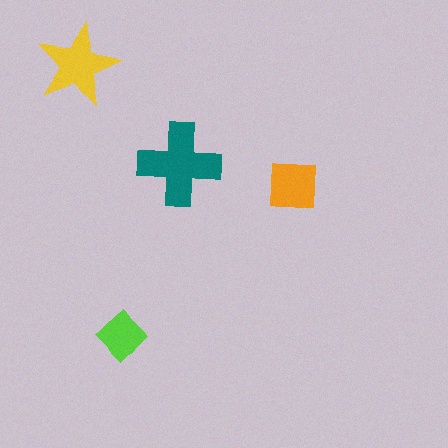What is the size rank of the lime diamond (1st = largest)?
4th.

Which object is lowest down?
The lime diamond is bottommost.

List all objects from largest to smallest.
The teal cross, the yellow star, the orange square, the lime diamond.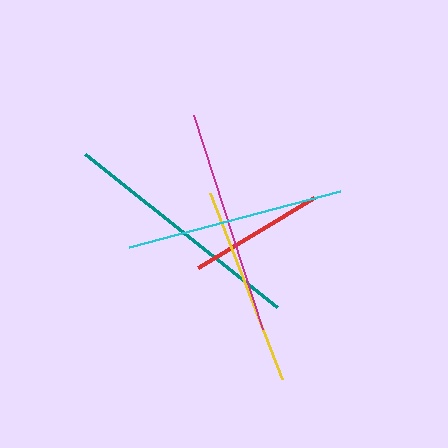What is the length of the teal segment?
The teal segment is approximately 246 pixels long.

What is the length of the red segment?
The red segment is approximately 135 pixels long.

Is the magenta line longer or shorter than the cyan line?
The magenta line is longer than the cyan line.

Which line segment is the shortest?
The red line is the shortest at approximately 135 pixels.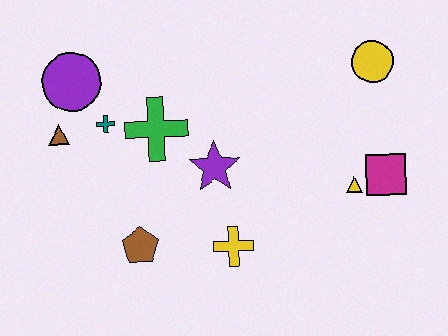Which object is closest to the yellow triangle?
The magenta square is closest to the yellow triangle.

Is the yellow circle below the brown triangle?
No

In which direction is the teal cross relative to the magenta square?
The teal cross is to the left of the magenta square.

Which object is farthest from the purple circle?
The magenta square is farthest from the purple circle.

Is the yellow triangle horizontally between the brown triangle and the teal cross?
No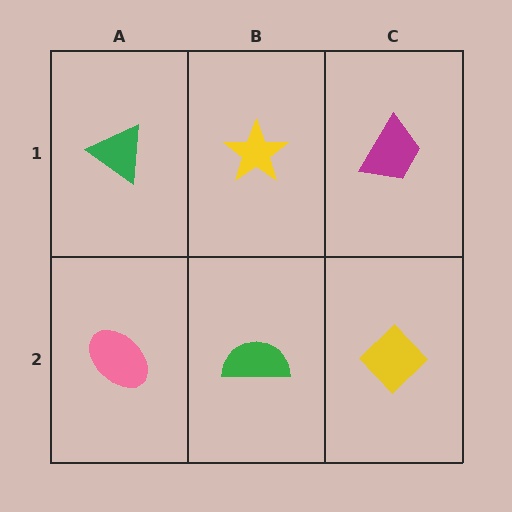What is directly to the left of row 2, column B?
A pink ellipse.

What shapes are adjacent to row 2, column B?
A yellow star (row 1, column B), a pink ellipse (row 2, column A), a yellow diamond (row 2, column C).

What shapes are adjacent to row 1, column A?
A pink ellipse (row 2, column A), a yellow star (row 1, column B).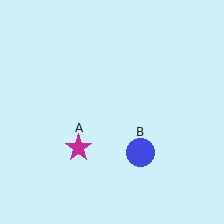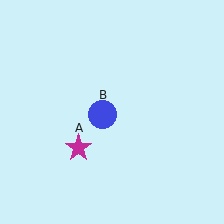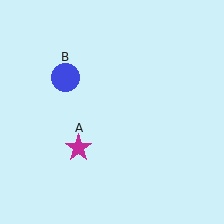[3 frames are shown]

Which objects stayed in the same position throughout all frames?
Magenta star (object A) remained stationary.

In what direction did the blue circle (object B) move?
The blue circle (object B) moved up and to the left.